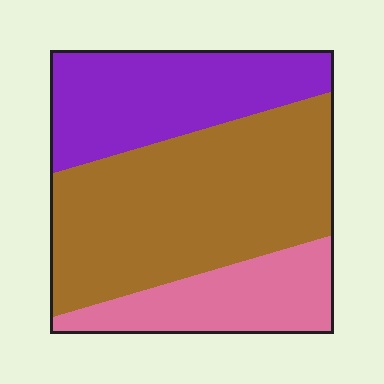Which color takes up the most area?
Brown, at roughly 50%.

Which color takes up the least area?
Pink, at roughly 20%.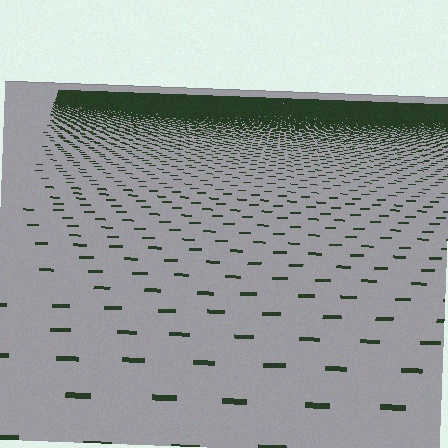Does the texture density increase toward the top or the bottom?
Density increases toward the top.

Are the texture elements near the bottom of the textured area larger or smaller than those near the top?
Larger. Near the bottom, elements are closer to the viewer and appear at a bigger on-screen size.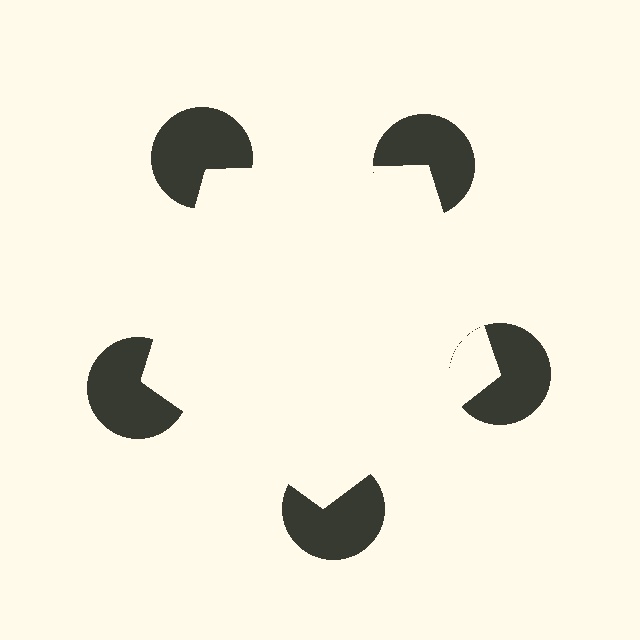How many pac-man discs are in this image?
There are 5 — one at each vertex of the illusory pentagon.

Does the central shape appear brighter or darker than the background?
It typically appears slightly brighter than the background, even though no actual brightness change is drawn.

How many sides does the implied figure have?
5 sides.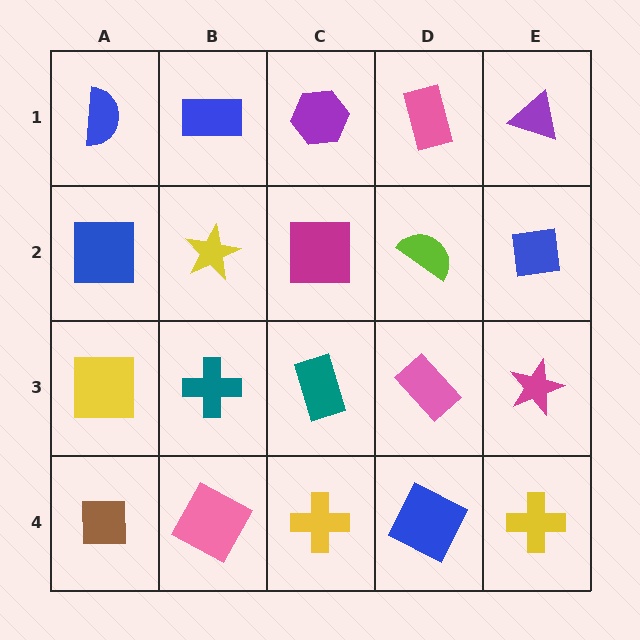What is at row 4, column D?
A blue square.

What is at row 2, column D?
A lime semicircle.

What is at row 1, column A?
A blue semicircle.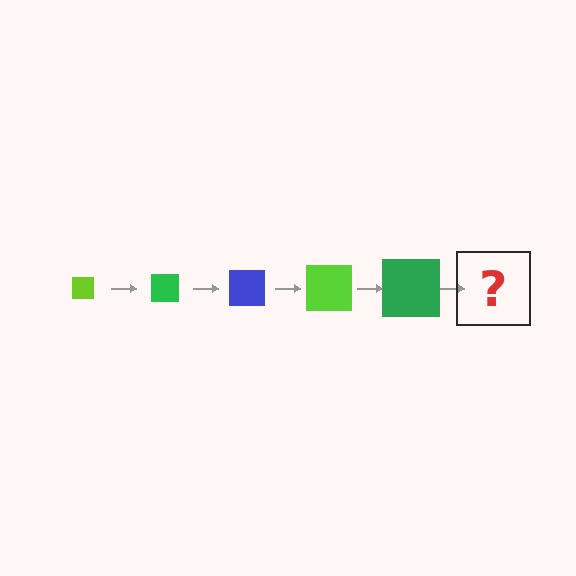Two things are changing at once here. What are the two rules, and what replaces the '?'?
The two rules are that the square grows larger each step and the color cycles through lime, green, and blue. The '?' should be a blue square, larger than the previous one.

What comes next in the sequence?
The next element should be a blue square, larger than the previous one.